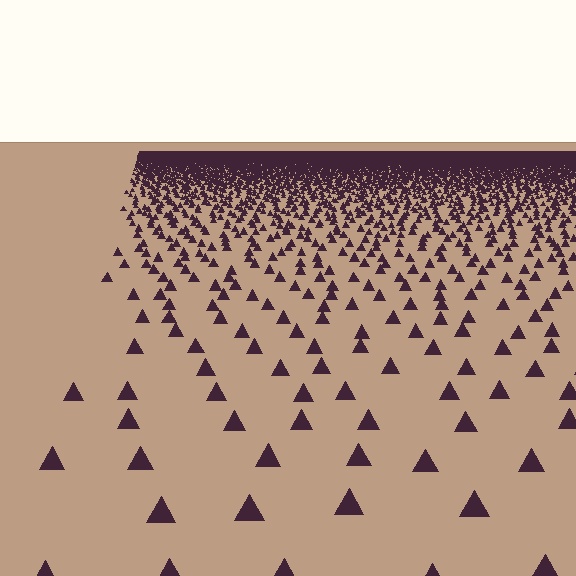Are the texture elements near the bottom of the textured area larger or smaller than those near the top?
Larger. Near the bottom, elements are closer to the viewer and appear at a bigger on-screen size.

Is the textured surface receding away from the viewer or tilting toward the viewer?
The surface is receding away from the viewer. Texture elements get smaller and denser toward the top.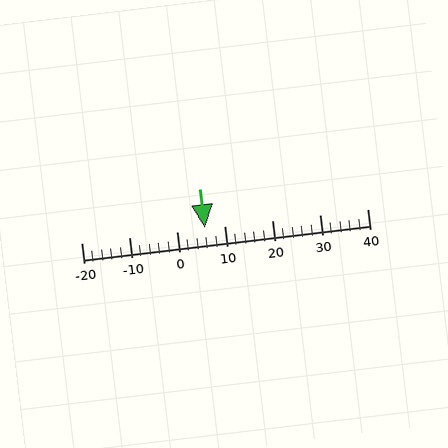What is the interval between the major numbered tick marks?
The major tick marks are spaced 10 units apart.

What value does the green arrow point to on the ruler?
The green arrow points to approximately 6.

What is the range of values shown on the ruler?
The ruler shows values from -20 to 40.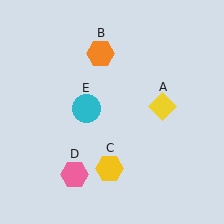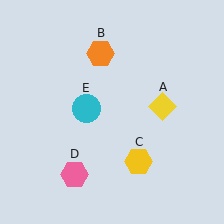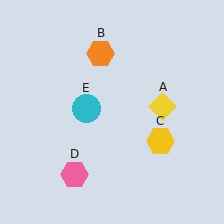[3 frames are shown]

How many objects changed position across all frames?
1 object changed position: yellow hexagon (object C).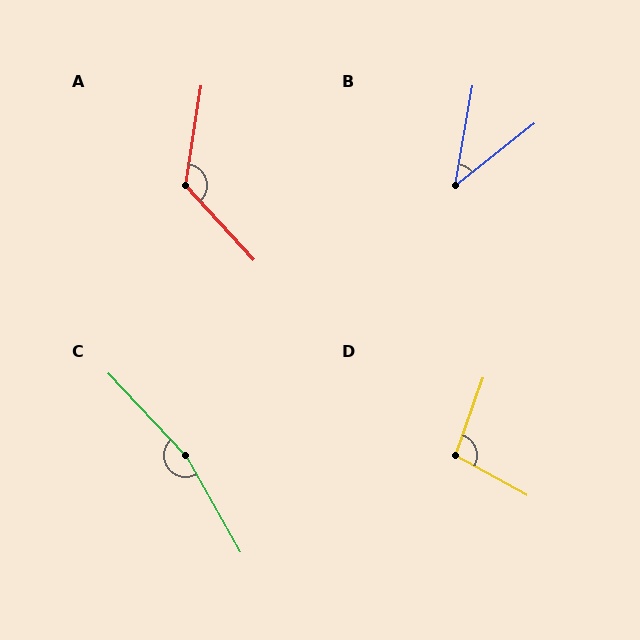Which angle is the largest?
C, at approximately 166 degrees.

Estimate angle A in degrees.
Approximately 128 degrees.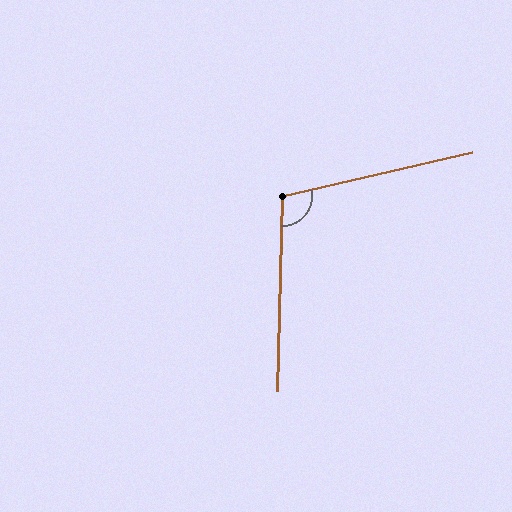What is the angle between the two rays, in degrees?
Approximately 105 degrees.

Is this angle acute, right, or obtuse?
It is obtuse.